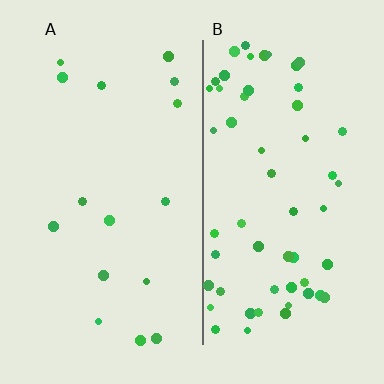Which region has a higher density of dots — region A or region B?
B (the right).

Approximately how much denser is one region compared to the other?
Approximately 3.6× — region B over region A.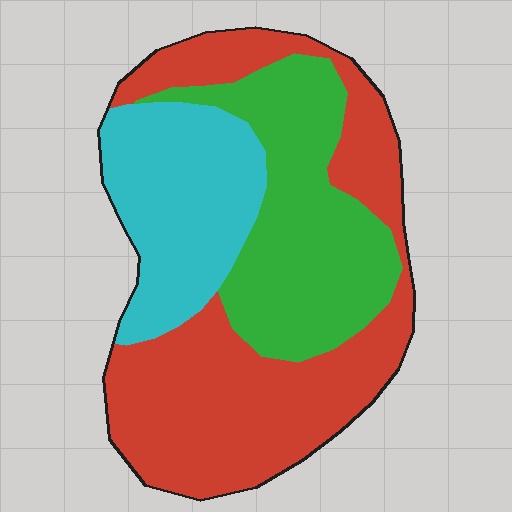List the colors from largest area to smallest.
From largest to smallest: red, green, cyan.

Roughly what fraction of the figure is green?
Green takes up about one third (1/3) of the figure.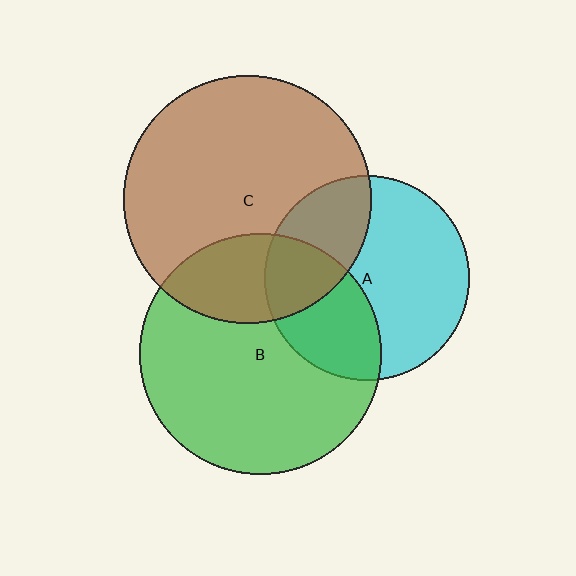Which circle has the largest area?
Circle C (brown).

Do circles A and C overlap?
Yes.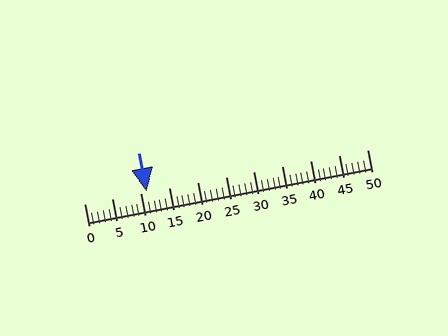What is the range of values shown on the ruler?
The ruler shows values from 0 to 50.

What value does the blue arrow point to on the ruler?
The blue arrow points to approximately 11.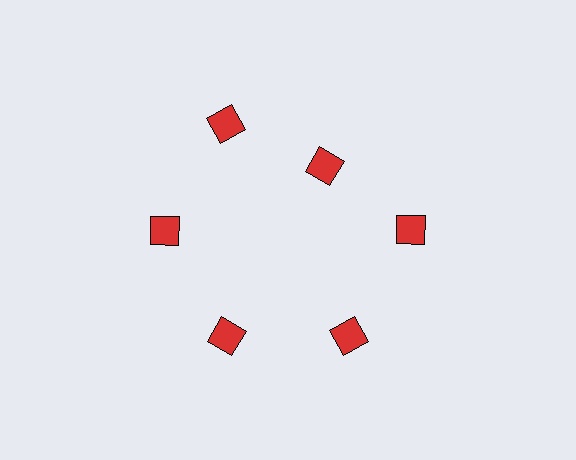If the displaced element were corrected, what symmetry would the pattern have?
It would have 6-fold rotational symmetry — the pattern would map onto itself every 60 degrees.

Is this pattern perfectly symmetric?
No. The 6 red diamonds are arranged in a ring, but one element near the 1 o'clock position is pulled inward toward the center, breaking the 6-fold rotational symmetry.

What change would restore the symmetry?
The symmetry would be restored by moving it outward, back onto the ring so that all 6 diamonds sit at equal angles and equal distance from the center.